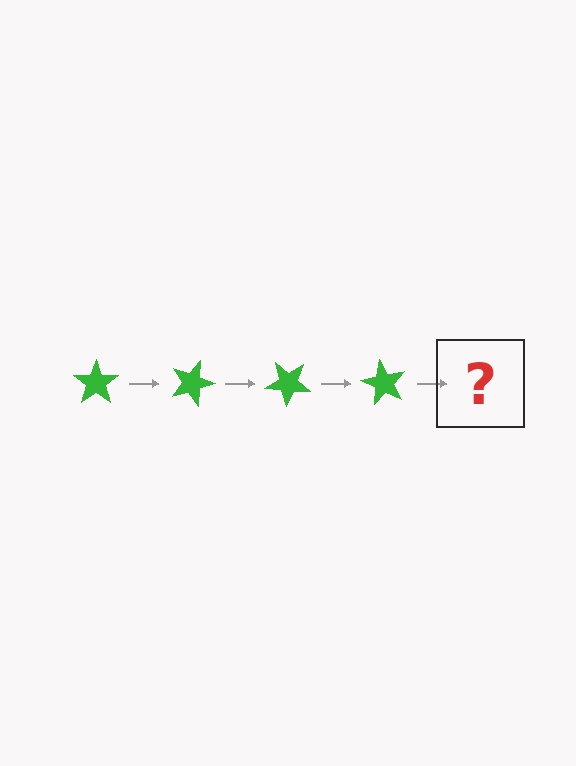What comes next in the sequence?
The next element should be a green star rotated 80 degrees.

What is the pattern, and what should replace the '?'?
The pattern is that the star rotates 20 degrees each step. The '?' should be a green star rotated 80 degrees.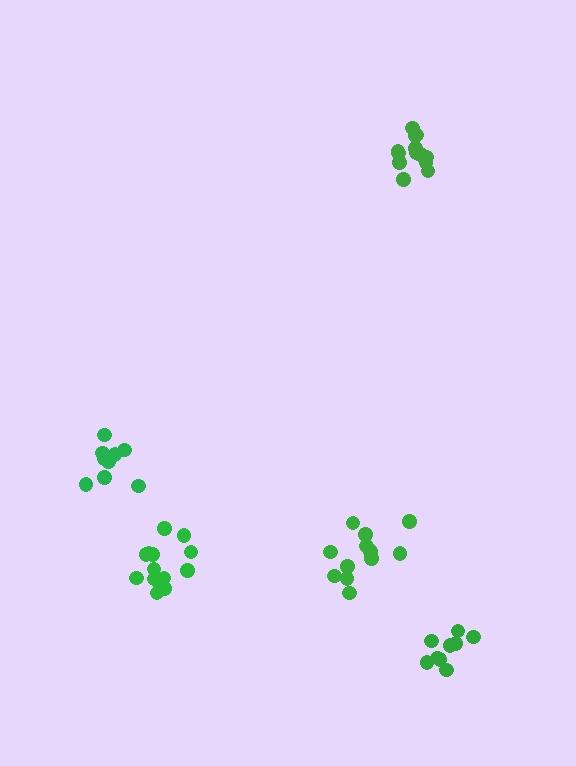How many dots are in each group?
Group 1: 9 dots, Group 2: 10 dots, Group 3: 14 dots, Group 4: 12 dots, Group 5: 14 dots (59 total).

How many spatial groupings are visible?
There are 5 spatial groupings.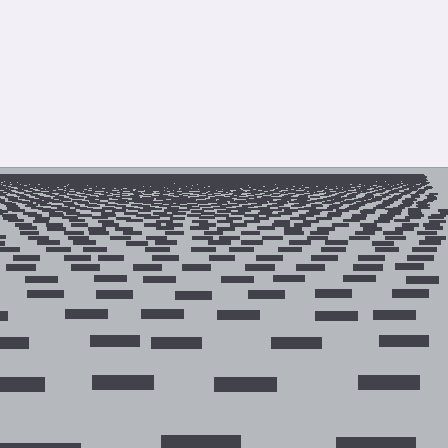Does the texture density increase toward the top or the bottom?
Density increases toward the top.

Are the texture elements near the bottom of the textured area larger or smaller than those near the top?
Larger. Near the bottom, elements are closer to the viewer and appear at a bigger on-screen size.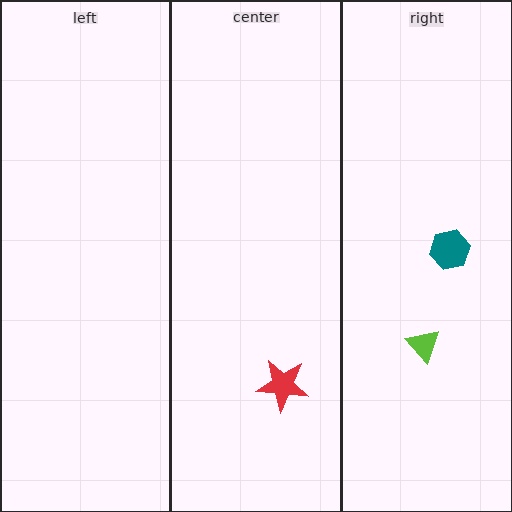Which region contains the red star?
The center region.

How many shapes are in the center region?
1.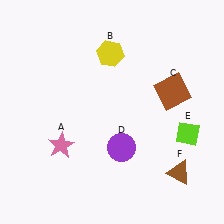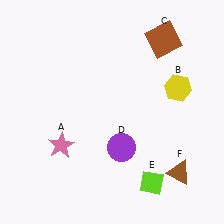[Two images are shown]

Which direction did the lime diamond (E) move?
The lime diamond (E) moved down.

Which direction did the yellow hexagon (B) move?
The yellow hexagon (B) moved right.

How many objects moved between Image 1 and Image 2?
3 objects moved between the two images.